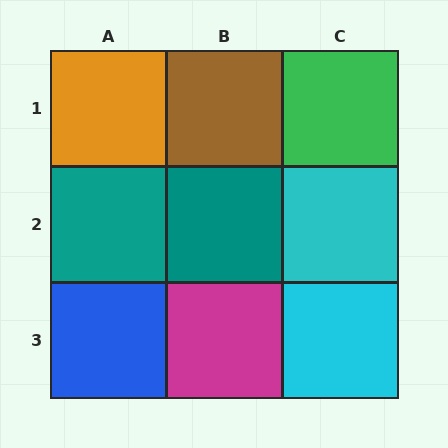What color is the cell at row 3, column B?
Magenta.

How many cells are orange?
1 cell is orange.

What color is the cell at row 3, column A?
Blue.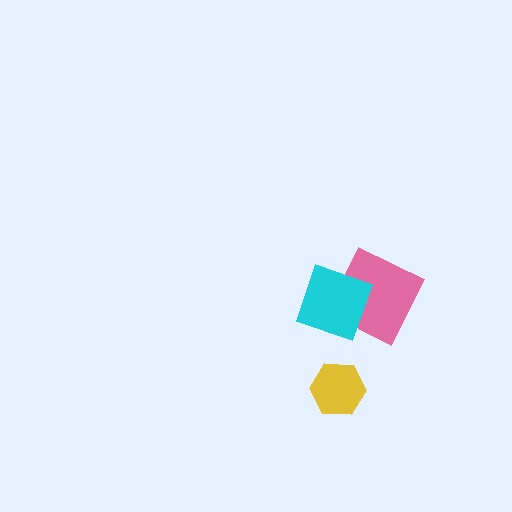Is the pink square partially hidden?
Yes, it is partially covered by another shape.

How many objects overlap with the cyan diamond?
1 object overlaps with the cyan diamond.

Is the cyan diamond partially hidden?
No, no other shape covers it.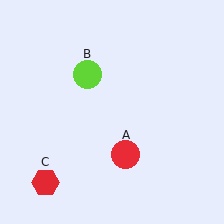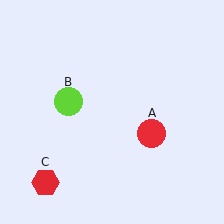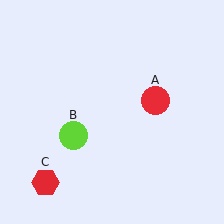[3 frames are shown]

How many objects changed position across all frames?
2 objects changed position: red circle (object A), lime circle (object B).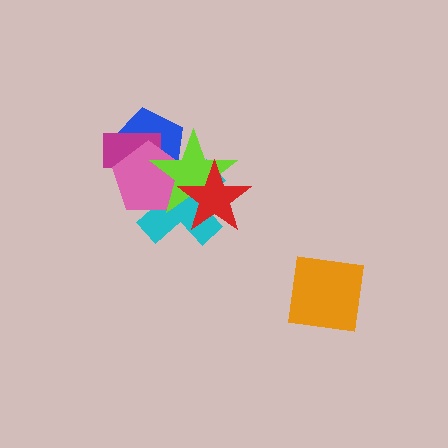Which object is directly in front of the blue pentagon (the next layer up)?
The cyan cross is directly in front of the blue pentagon.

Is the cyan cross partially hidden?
Yes, it is partially covered by another shape.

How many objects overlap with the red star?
3 objects overlap with the red star.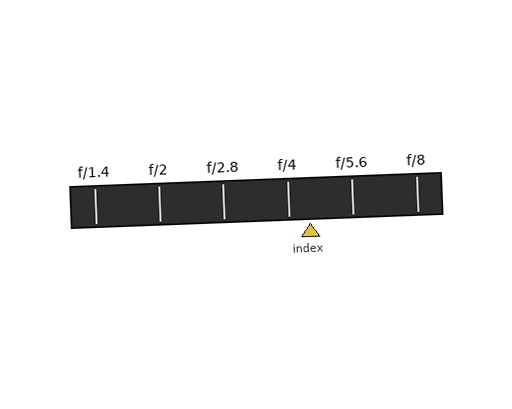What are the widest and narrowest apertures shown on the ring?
The widest aperture shown is f/1.4 and the narrowest is f/8.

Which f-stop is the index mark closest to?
The index mark is closest to f/4.